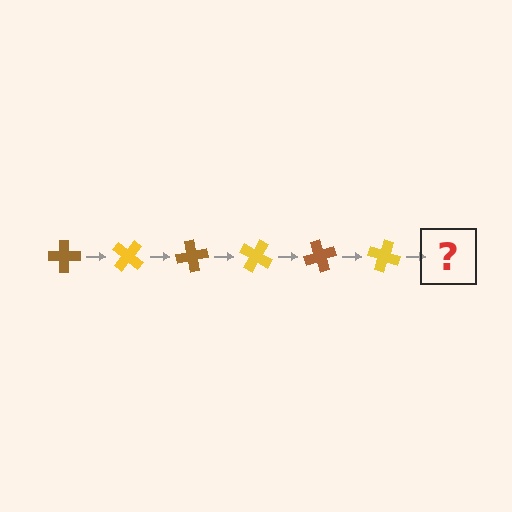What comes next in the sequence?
The next element should be a brown cross, rotated 240 degrees from the start.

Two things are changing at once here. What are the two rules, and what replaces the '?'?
The two rules are that it rotates 40 degrees each step and the color cycles through brown and yellow. The '?' should be a brown cross, rotated 240 degrees from the start.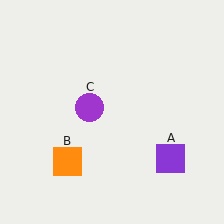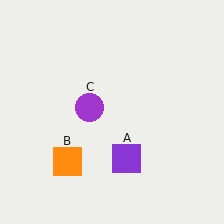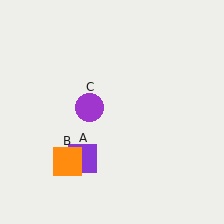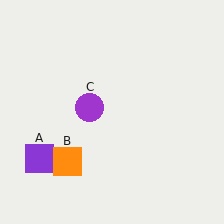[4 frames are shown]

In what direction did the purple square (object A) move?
The purple square (object A) moved left.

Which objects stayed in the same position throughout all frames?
Orange square (object B) and purple circle (object C) remained stationary.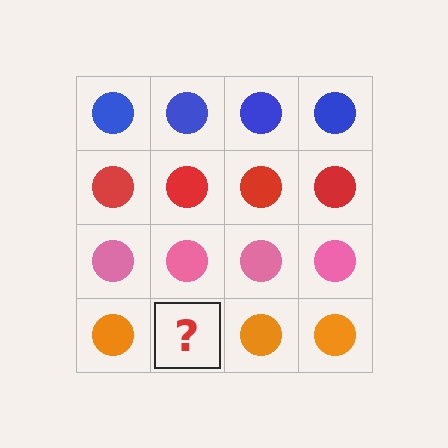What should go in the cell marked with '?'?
The missing cell should contain an orange circle.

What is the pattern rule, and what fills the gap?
The rule is that each row has a consistent color. The gap should be filled with an orange circle.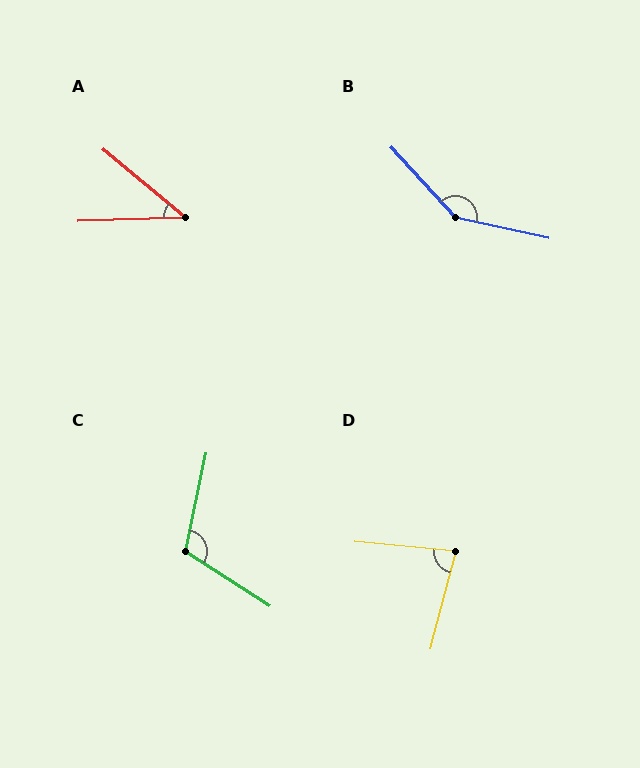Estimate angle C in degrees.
Approximately 111 degrees.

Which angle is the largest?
B, at approximately 145 degrees.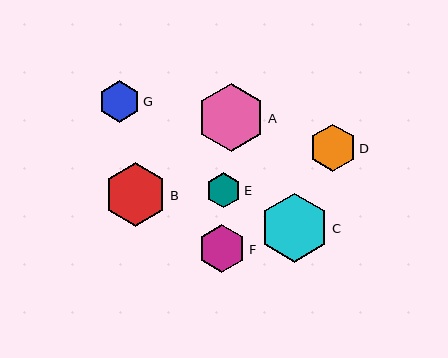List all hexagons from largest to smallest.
From largest to smallest: C, A, B, F, D, G, E.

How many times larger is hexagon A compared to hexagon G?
Hexagon A is approximately 1.6 times the size of hexagon G.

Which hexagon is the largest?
Hexagon C is the largest with a size of approximately 69 pixels.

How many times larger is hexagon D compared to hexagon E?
Hexagon D is approximately 1.4 times the size of hexagon E.